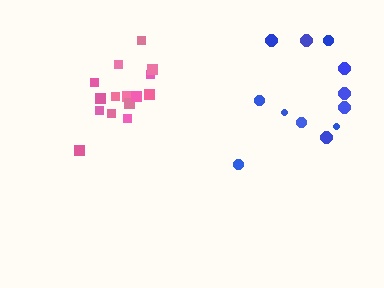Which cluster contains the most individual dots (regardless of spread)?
Pink (15).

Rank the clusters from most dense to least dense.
pink, blue.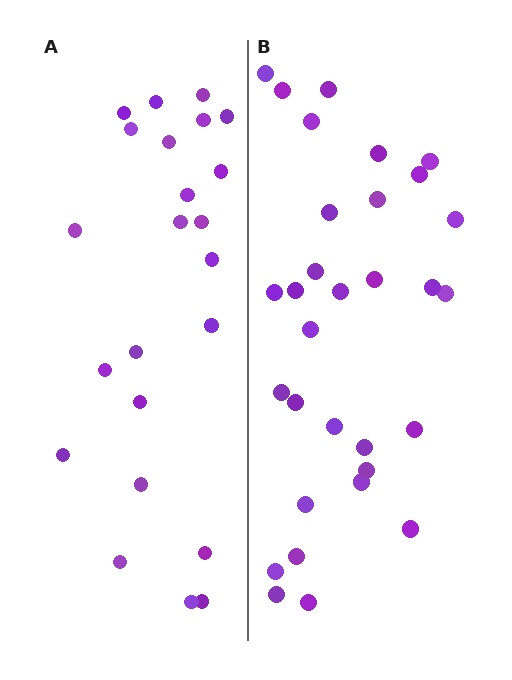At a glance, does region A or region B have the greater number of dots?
Region B (the right region) has more dots.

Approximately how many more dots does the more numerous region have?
Region B has roughly 8 or so more dots than region A.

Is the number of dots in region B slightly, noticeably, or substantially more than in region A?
Region B has noticeably more, but not dramatically so. The ratio is roughly 1.3 to 1.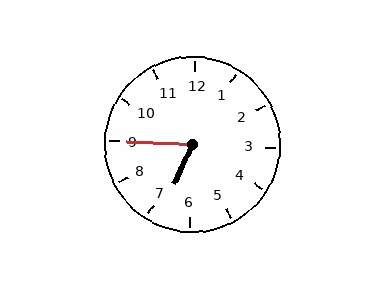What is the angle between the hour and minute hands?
Approximately 68 degrees.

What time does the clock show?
6:45.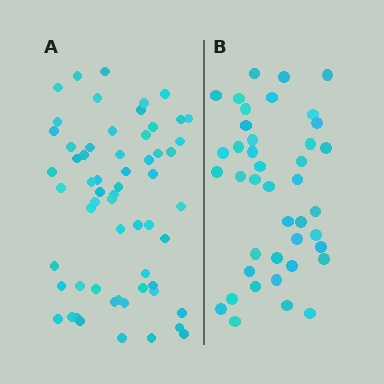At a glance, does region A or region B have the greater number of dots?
Region A (the left region) has more dots.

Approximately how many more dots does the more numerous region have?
Region A has approximately 20 more dots than region B.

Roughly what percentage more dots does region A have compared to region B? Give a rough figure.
About 45% more.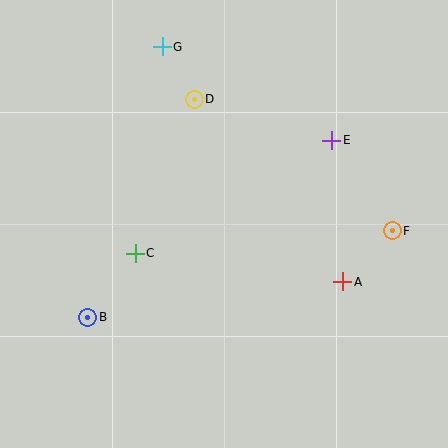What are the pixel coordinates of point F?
Point F is at (392, 231).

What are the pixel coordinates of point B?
Point B is at (88, 317).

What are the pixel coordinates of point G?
Point G is at (162, 47).